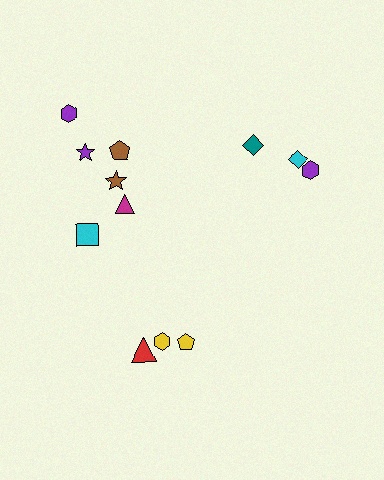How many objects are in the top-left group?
There are 6 objects.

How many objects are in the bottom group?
There are 3 objects.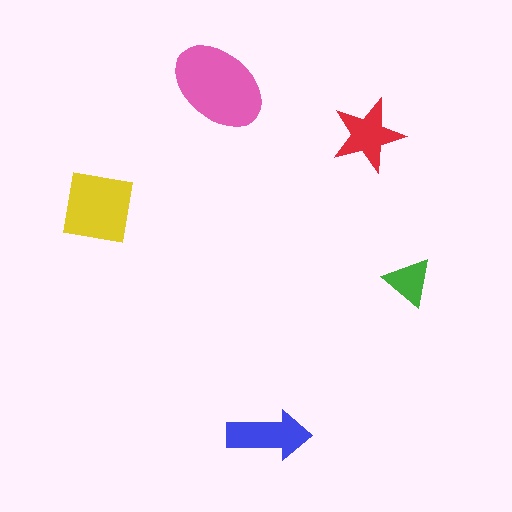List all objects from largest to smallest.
The pink ellipse, the yellow square, the blue arrow, the red star, the green triangle.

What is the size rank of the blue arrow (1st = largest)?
3rd.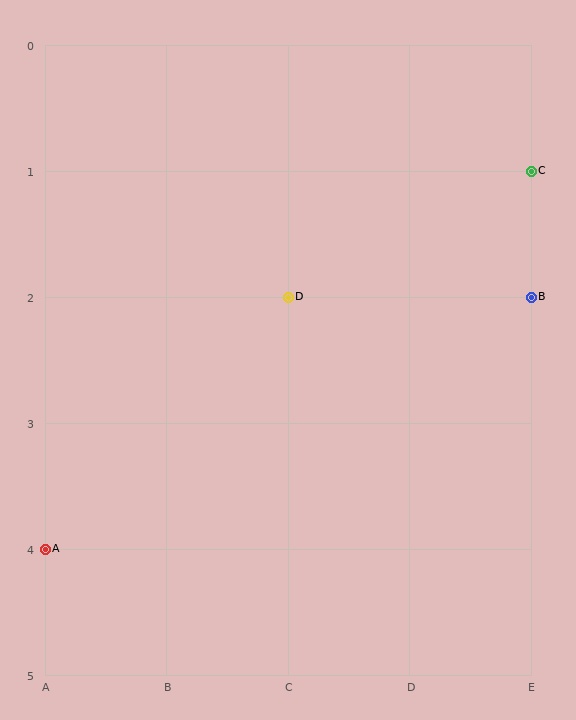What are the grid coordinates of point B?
Point B is at grid coordinates (E, 2).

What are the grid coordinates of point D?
Point D is at grid coordinates (C, 2).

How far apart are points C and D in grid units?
Points C and D are 2 columns and 1 row apart (about 2.2 grid units diagonally).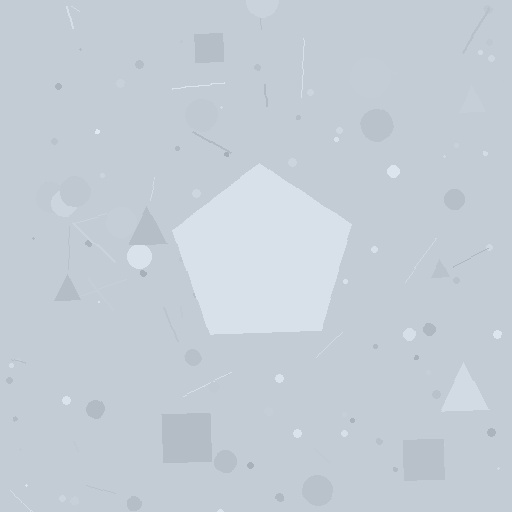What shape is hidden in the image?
A pentagon is hidden in the image.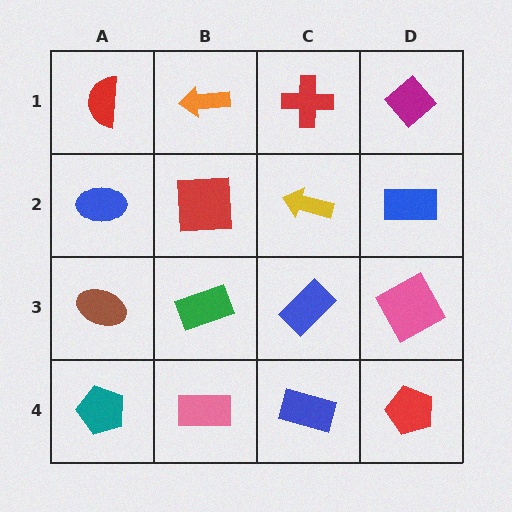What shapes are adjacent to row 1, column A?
A blue ellipse (row 2, column A), an orange arrow (row 1, column B).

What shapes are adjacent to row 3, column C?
A yellow arrow (row 2, column C), a blue rectangle (row 4, column C), a green rectangle (row 3, column B), a pink square (row 3, column D).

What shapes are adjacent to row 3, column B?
A red square (row 2, column B), a pink rectangle (row 4, column B), a brown ellipse (row 3, column A), a blue rectangle (row 3, column C).